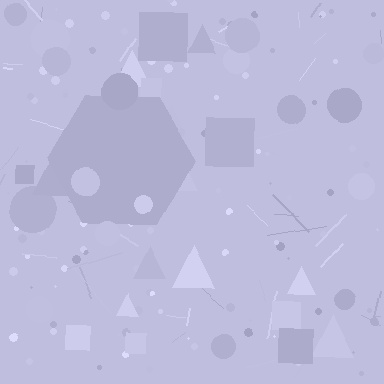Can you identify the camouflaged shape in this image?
The camouflaged shape is a hexagon.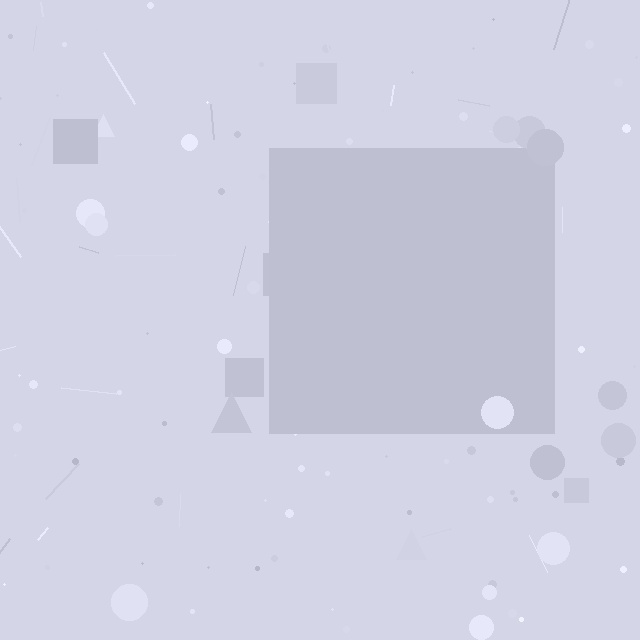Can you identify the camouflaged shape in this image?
The camouflaged shape is a square.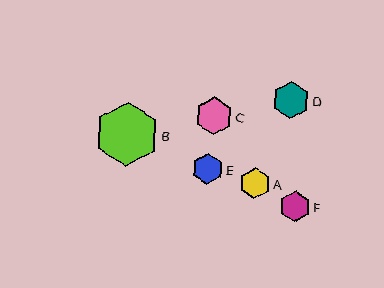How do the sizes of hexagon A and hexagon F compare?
Hexagon A and hexagon F are approximately the same size.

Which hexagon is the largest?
Hexagon B is the largest with a size of approximately 64 pixels.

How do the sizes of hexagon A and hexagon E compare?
Hexagon A and hexagon E are approximately the same size.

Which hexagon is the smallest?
Hexagon F is the smallest with a size of approximately 31 pixels.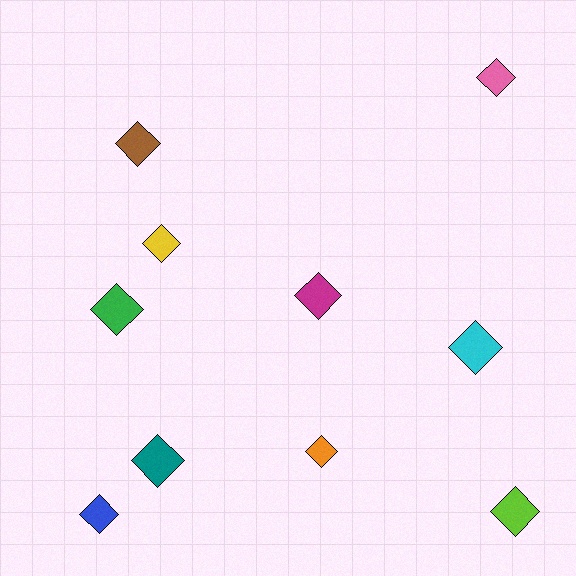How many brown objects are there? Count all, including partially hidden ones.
There is 1 brown object.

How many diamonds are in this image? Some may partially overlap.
There are 10 diamonds.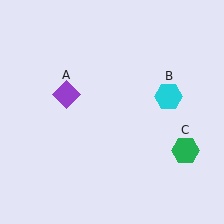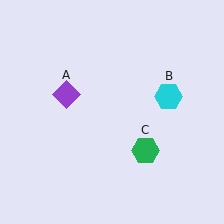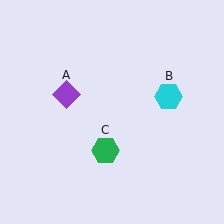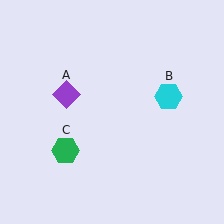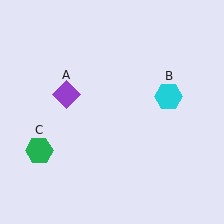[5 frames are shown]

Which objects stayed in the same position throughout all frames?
Purple diamond (object A) and cyan hexagon (object B) remained stationary.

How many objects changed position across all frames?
1 object changed position: green hexagon (object C).